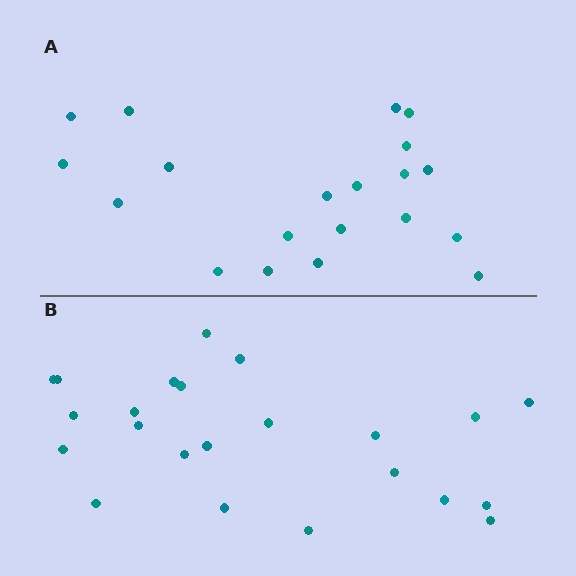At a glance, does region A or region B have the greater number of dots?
Region B (the bottom region) has more dots.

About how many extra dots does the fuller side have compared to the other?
Region B has just a few more — roughly 2 or 3 more dots than region A.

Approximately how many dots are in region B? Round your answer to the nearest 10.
About 20 dots. (The exact count is 23, which rounds to 20.)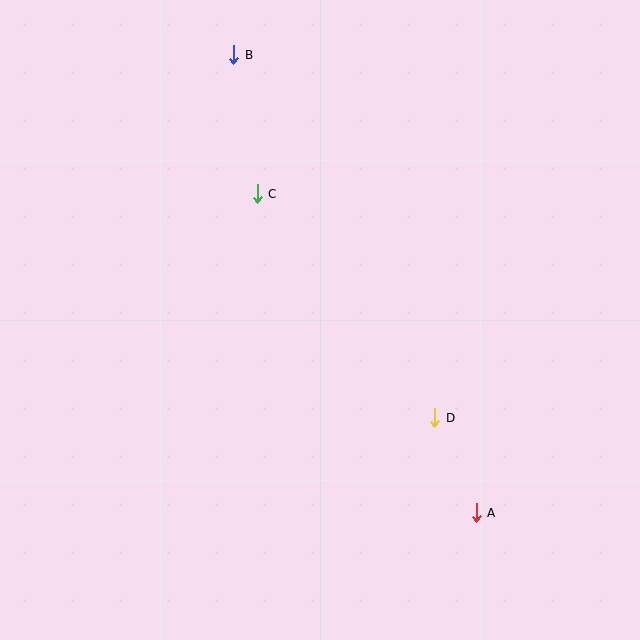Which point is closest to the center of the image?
Point C at (257, 194) is closest to the center.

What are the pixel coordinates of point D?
Point D is at (435, 418).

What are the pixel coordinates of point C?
Point C is at (257, 194).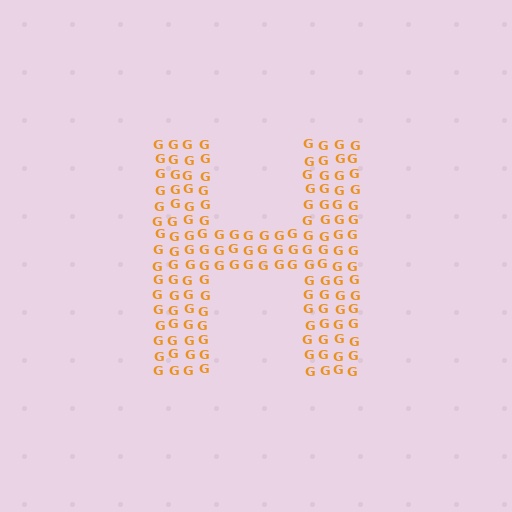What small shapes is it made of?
It is made of small letter G's.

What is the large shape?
The large shape is the letter H.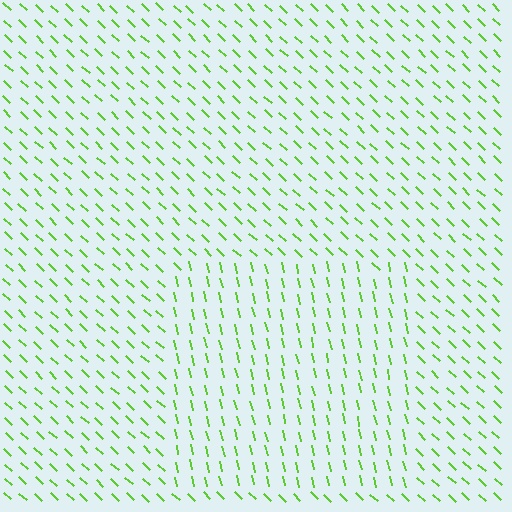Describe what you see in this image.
The image is filled with small lime line segments. A rectangle region in the image has lines oriented differently from the surrounding lines, creating a visible texture boundary.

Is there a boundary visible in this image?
Yes, there is a texture boundary formed by a change in line orientation.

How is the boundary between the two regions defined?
The boundary is defined purely by a change in line orientation (approximately 34 degrees difference). All lines are the same color and thickness.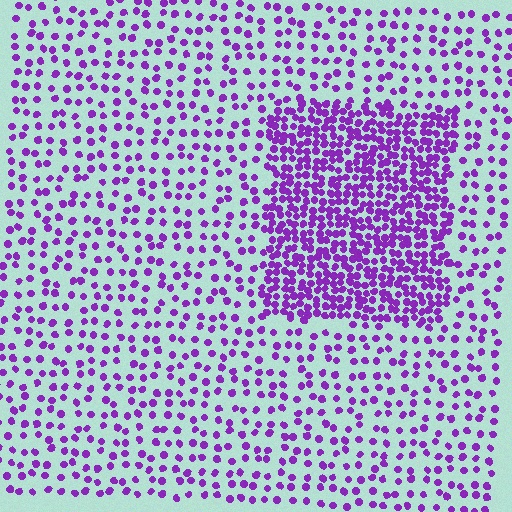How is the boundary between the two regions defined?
The boundary is defined by a change in element density (approximately 2.6x ratio). All elements are the same color, size, and shape.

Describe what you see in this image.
The image contains small purple elements arranged at two different densities. A rectangle-shaped region is visible where the elements are more densely packed than the surrounding area.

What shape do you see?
I see a rectangle.